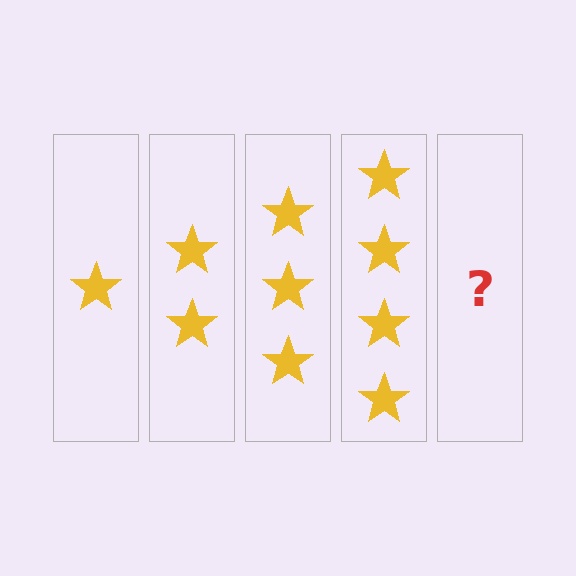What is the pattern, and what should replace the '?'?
The pattern is that each step adds one more star. The '?' should be 5 stars.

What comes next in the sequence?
The next element should be 5 stars.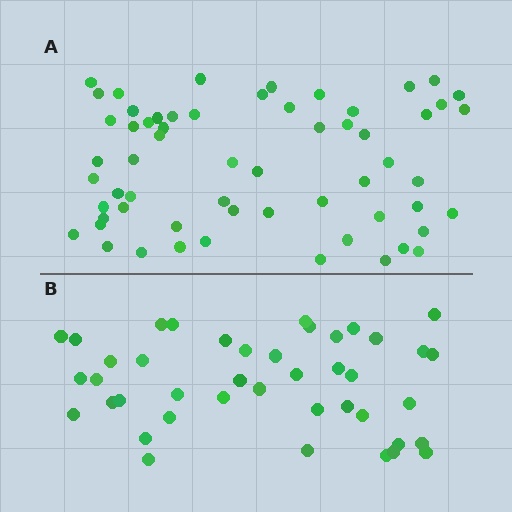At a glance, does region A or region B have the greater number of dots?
Region A (the top region) has more dots.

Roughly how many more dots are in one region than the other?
Region A has approximately 20 more dots than region B.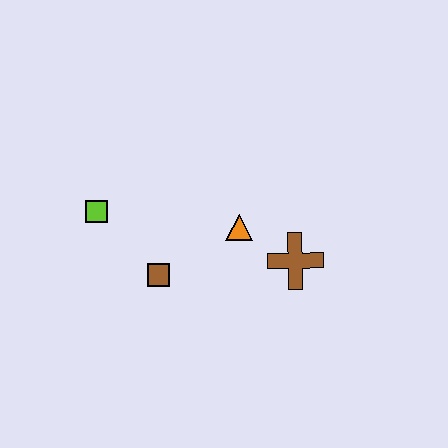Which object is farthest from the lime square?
The brown cross is farthest from the lime square.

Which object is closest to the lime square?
The brown square is closest to the lime square.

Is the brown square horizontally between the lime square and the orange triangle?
Yes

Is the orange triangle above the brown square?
Yes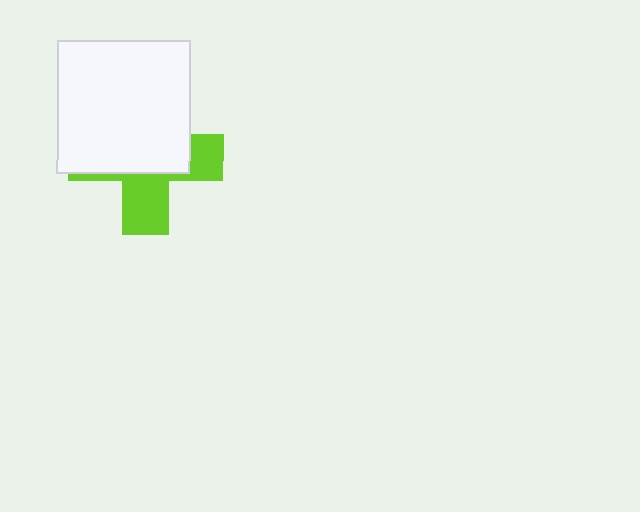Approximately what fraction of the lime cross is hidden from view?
Roughly 60% of the lime cross is hidden behind the white square.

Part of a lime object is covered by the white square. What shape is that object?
It is a cross.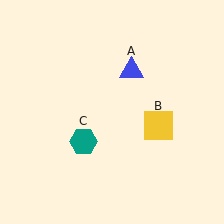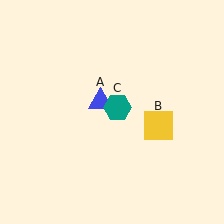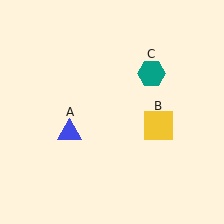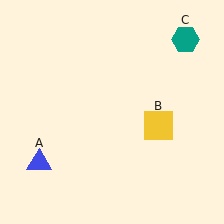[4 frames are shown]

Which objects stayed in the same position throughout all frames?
Yellow square (object B) remained stationary.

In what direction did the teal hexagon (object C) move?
The teal hexagon (object C) moved up and to the right.